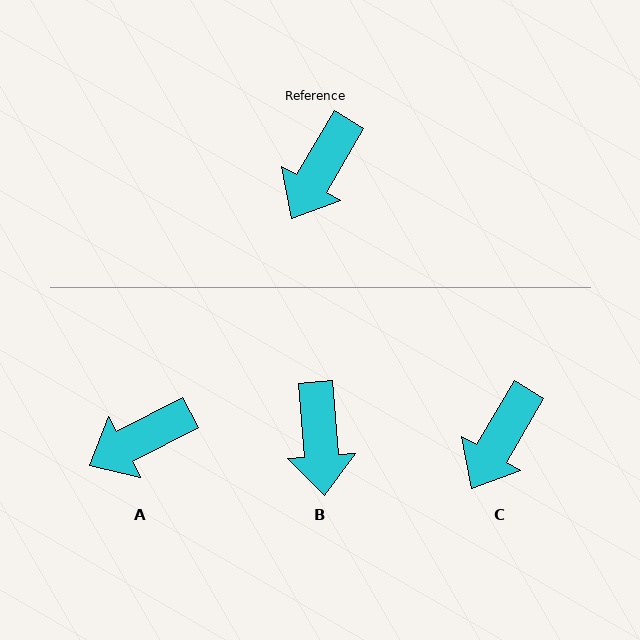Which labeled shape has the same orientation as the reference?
C.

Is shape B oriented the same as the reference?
No, it is off by about 35 degrees.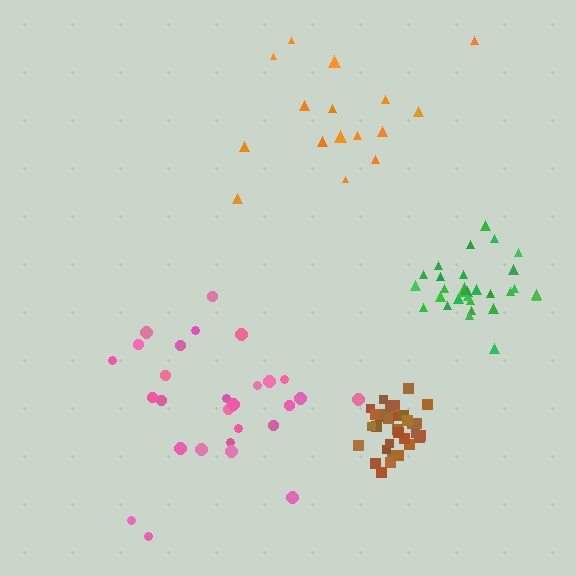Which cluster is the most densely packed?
Brown.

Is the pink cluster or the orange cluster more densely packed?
Pink.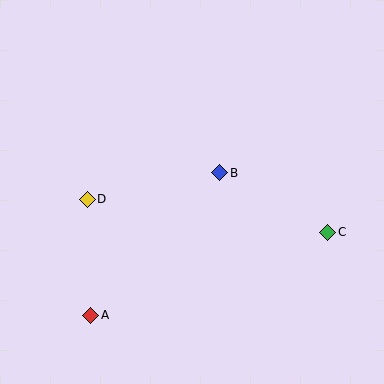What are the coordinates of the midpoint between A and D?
The midpoint between A and D is at (89, 257).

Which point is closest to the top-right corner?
Point B is closest to the top-right corner.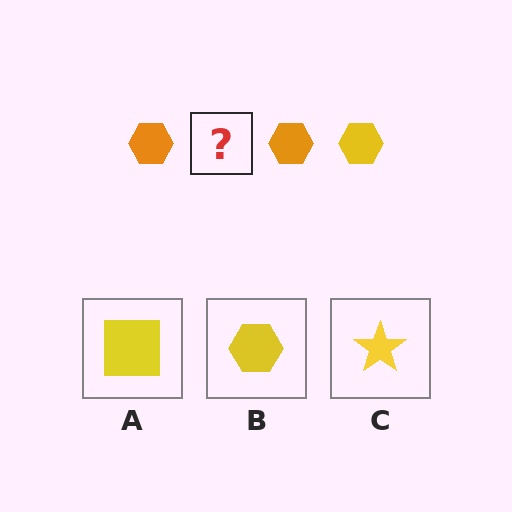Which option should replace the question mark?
Option B.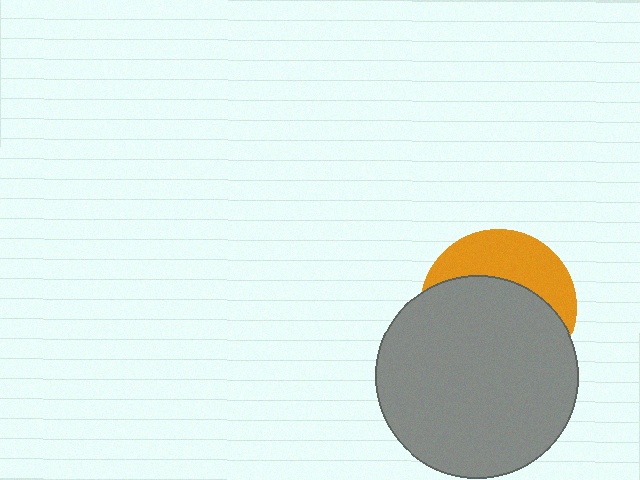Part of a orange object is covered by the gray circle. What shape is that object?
It is a circle.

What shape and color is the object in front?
The object in front is a gray circle.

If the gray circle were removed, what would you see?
You would see the complete orange circle.